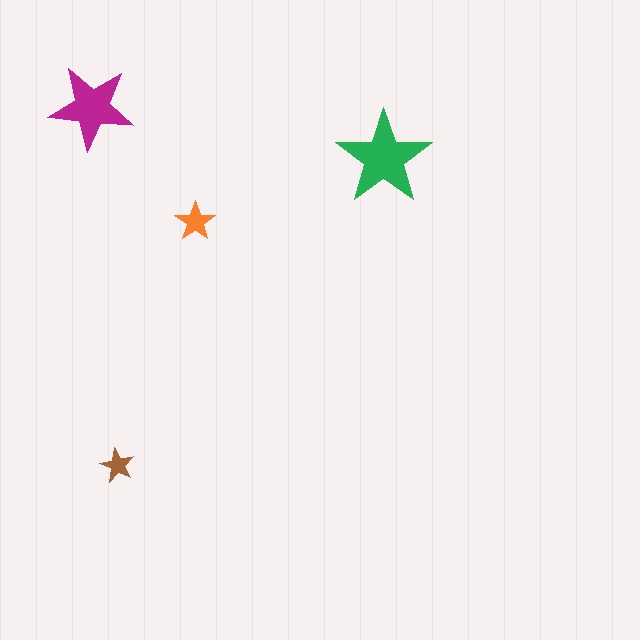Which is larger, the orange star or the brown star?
The orange one.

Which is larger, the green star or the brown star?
The green one.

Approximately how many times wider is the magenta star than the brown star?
About 2.5 times wider.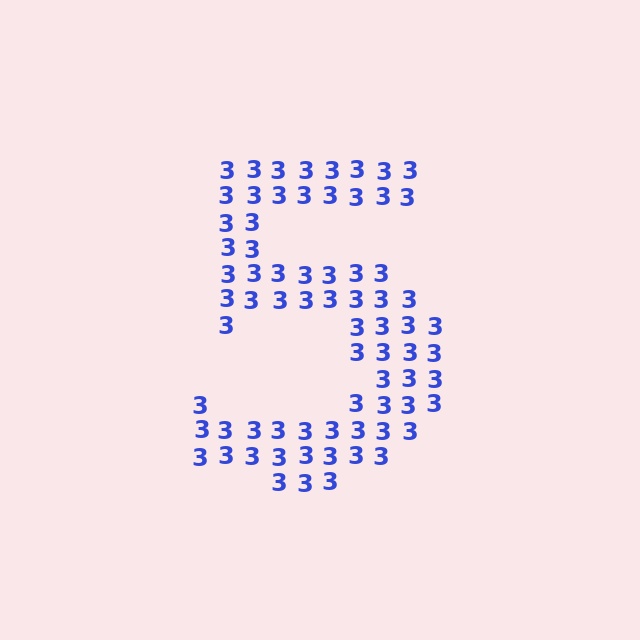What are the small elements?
The small elements are digit 3's.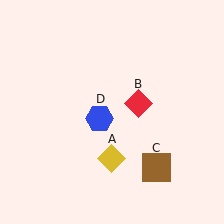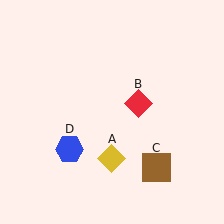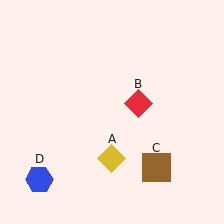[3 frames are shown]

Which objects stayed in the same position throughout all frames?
Yellow diamond (object A) and red diamond (object B) and brown square (object C) remained stationary.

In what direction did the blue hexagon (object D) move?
The blue hexagon (object D) moved down and to the left.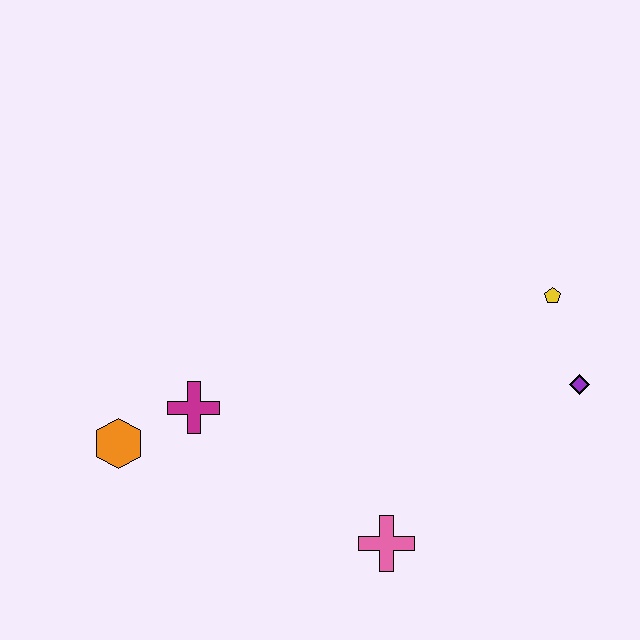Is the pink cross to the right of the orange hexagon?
Yes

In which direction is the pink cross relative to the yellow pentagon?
The pink cross is below the yellow pentagon.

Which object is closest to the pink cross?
The magenta cross is closest to the pink cross.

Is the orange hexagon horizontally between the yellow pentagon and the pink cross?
No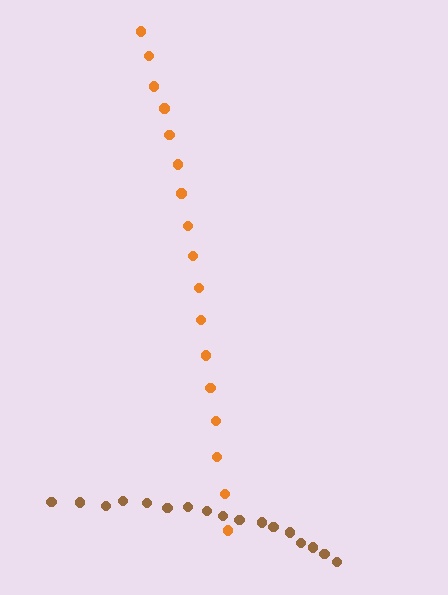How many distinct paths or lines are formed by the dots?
There are 2 distinct paths.